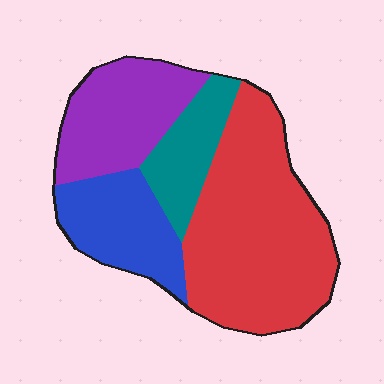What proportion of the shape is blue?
Blue covers about 20% of the shape.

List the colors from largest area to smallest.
From largest to smallest: red, purple, blue, teal.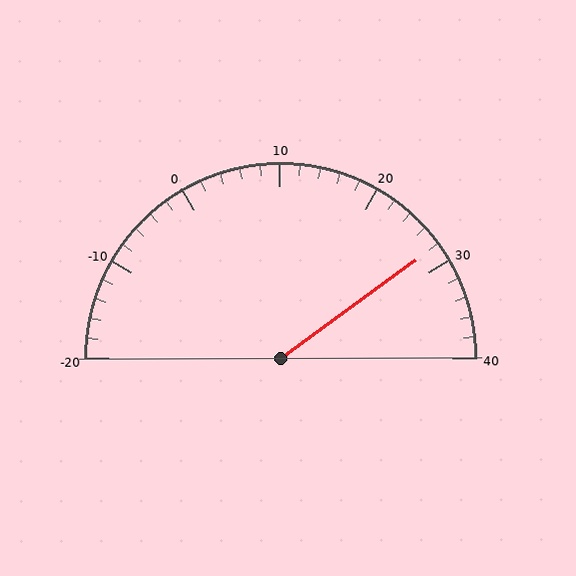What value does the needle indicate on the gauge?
The needle indicates approximately 28.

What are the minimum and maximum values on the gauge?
The gauge ranges from -20 to 40.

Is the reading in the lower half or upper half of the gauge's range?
The reading is in the upper half of the range (-20 to 40).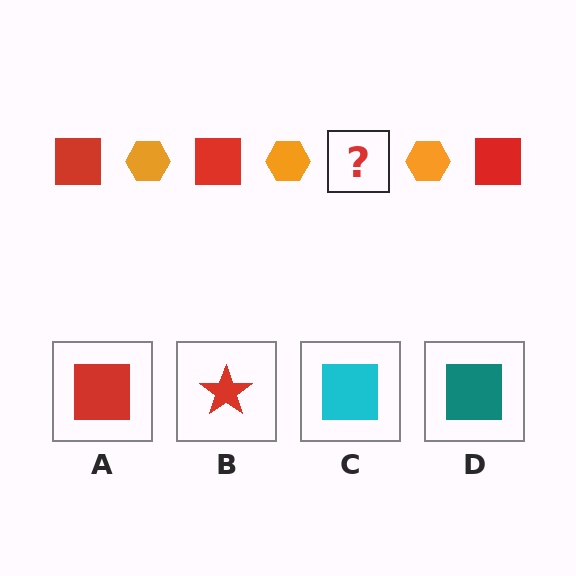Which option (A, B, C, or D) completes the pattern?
A.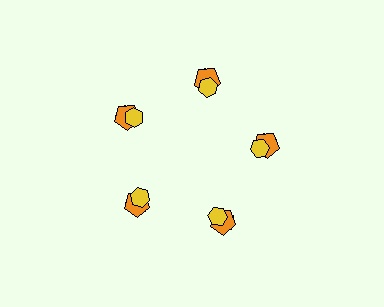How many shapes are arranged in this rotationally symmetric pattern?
There are 15 shapes, arranged in 5 groups of 3.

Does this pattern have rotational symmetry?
Yes, this pattern has 5-fold rotational symmetry. It looks the same after rotating 72 degrees around the center.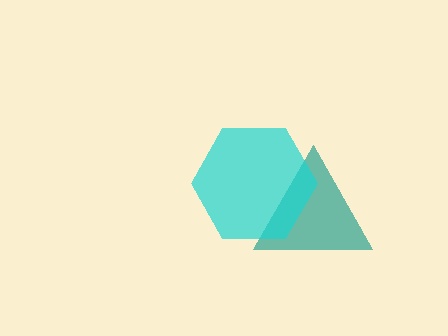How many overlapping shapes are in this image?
There are 2 overlapping shapes in the image.